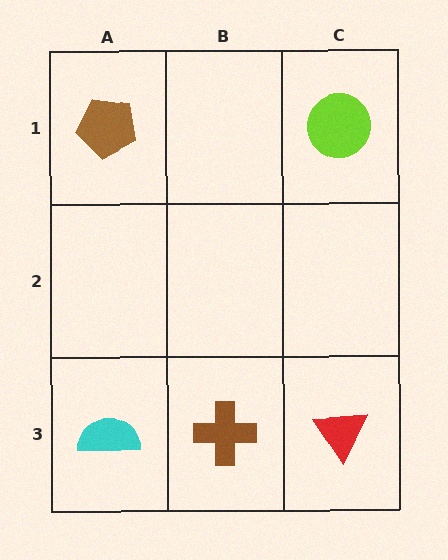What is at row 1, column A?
A brown pentagon.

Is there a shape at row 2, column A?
No, that cell is empty.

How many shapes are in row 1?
2 shapes.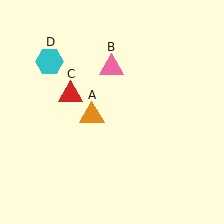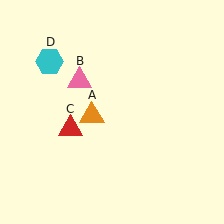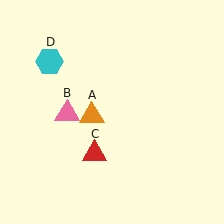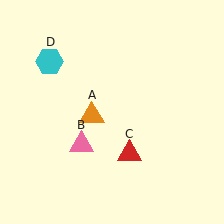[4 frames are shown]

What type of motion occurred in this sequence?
The pink triangle (object B), red triangle (object C) rotated counterclockwise around the center of the scene.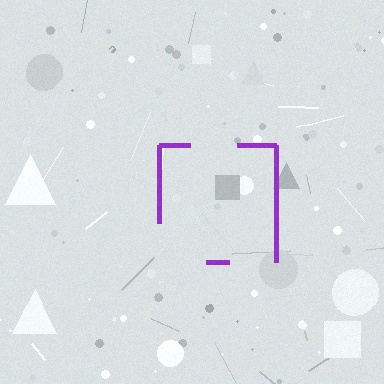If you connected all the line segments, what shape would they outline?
They would outline a square.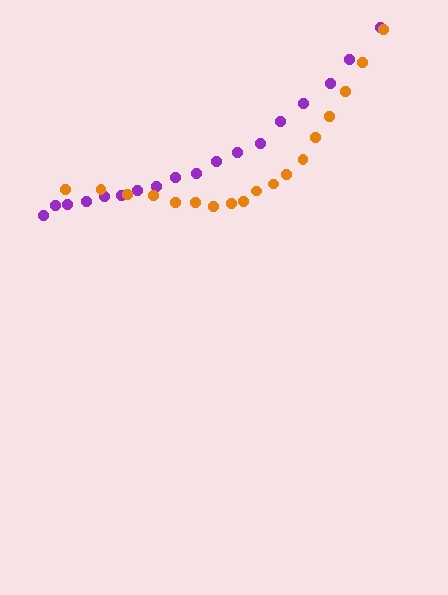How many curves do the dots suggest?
There are 2 distinct paths.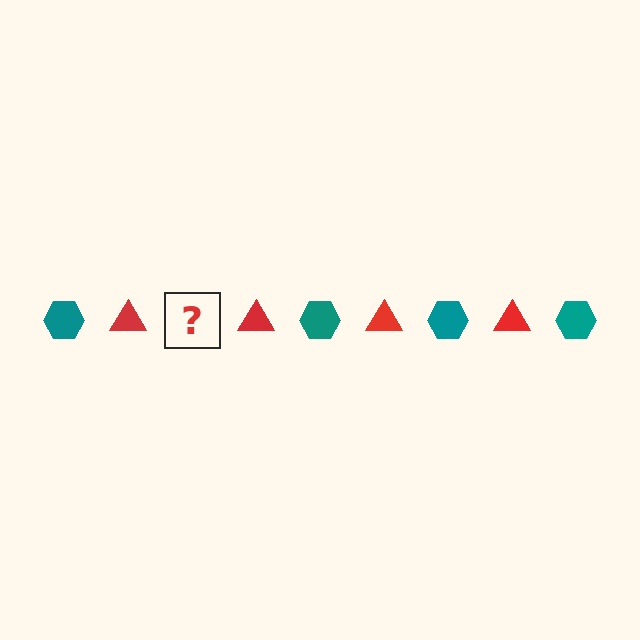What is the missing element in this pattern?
The missing element is a teal hexagon.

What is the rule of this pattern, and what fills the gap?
The rule is that the pattern alternates between teal hexagon and red triangle. The gap should be filled with a teal hexagon.